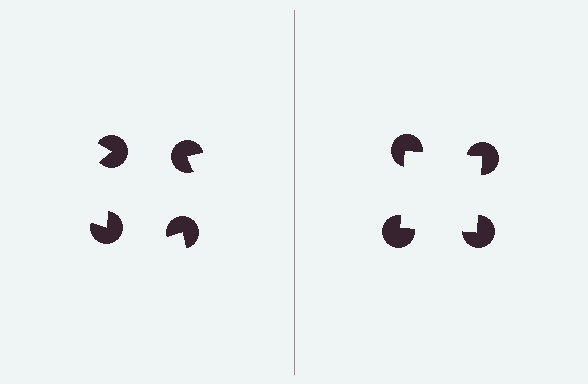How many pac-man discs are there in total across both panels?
8 — 4 on each side.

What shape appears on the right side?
An illusory square.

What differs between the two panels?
The pac-man discs are positioned identically on both sides; only the wedge orientations differ. On the right they align to a square; on the left they are misaligned.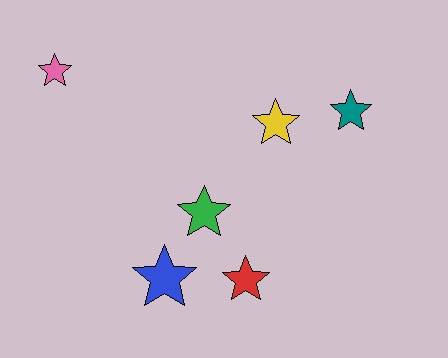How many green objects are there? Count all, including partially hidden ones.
There is 1 green object.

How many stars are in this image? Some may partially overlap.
There are 6 stars.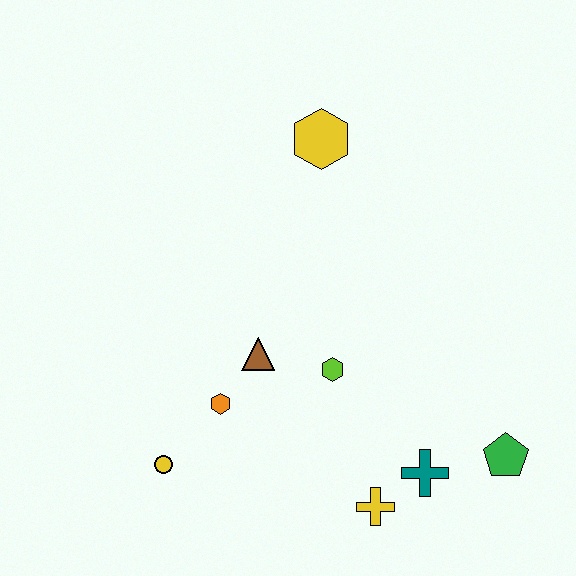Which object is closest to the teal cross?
The yellow cross is closest to the teal cross.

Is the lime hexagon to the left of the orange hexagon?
No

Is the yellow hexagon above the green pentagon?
Yes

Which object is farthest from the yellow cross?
The yellow hexagon is farthest from the yellow cross.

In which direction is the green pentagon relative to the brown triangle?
The green pentagon is to the right of the brown triangle.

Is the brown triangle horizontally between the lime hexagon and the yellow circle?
Yes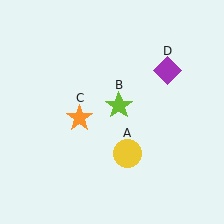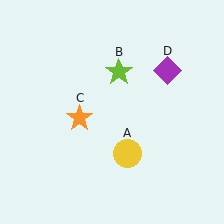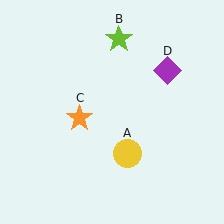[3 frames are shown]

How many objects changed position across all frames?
1 object changed position: lime star (object B).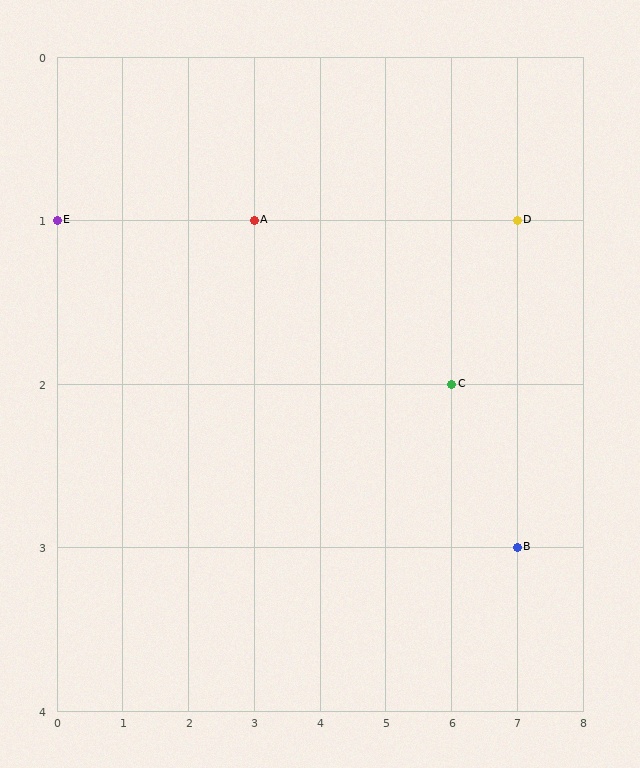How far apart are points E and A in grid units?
Points E and A are 3 columns apart.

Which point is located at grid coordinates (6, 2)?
Point C is at (6, 2).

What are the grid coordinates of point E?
Point E is at grid coordinates (0, 1).